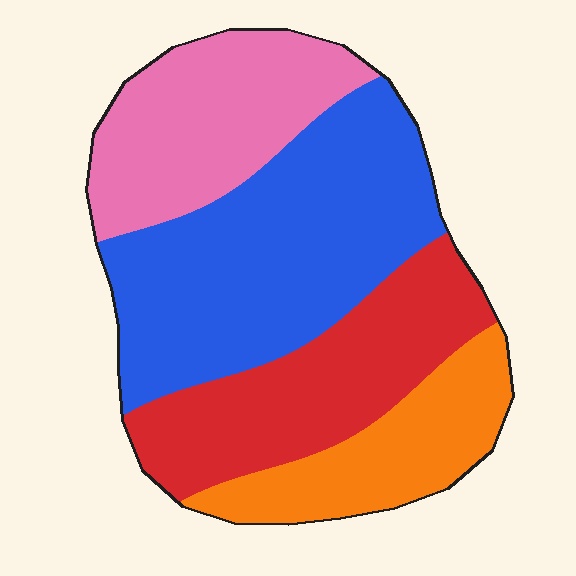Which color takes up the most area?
Blue, at roughly 35%.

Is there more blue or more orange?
Blue.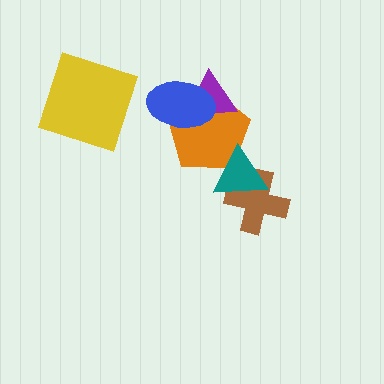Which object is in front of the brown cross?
The teal triangle is in front of the brown cross.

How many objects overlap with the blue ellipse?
2 objects overlap with the blue ellipse.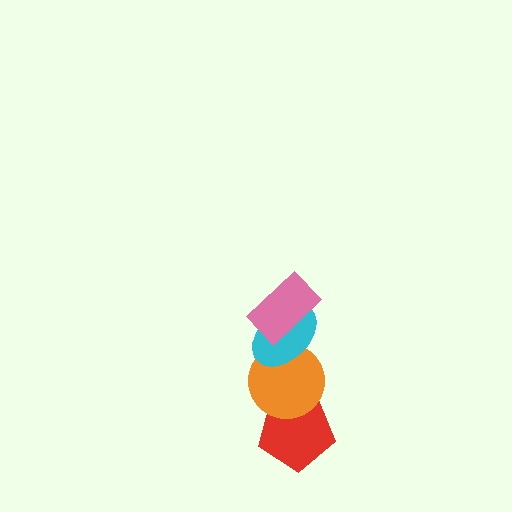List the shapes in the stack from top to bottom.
From top to bottom: the pink rectangle, the cyan ellipse, the orange circle, the red pentagon.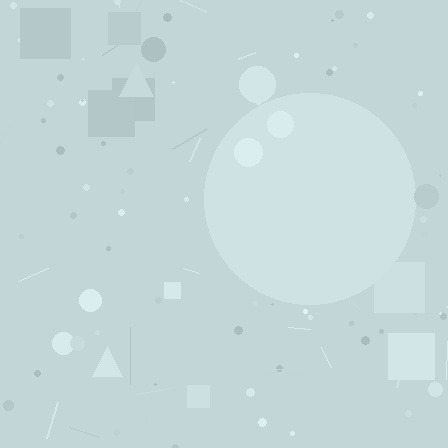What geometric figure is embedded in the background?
A circle is embedded in the background.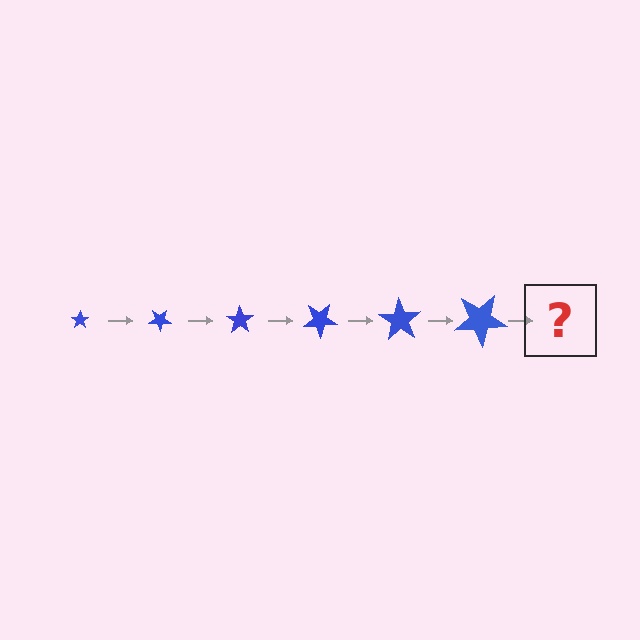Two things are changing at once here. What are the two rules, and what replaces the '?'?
The two rules are that the star grows larger each step and it rotates 35 degrees each step. The '?' should be a star, larger than the previous one and rotated 210 degrees from the start.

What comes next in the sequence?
The next element should be a star, larger than the previous one and rotated 210 degrees from the start.